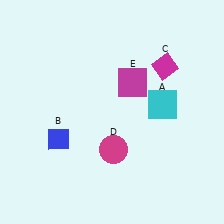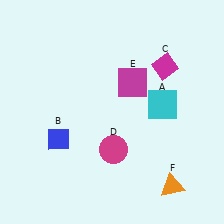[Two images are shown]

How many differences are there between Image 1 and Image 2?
There is 1 difference between the two images.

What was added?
An orange triangle (F) was added in Image 2.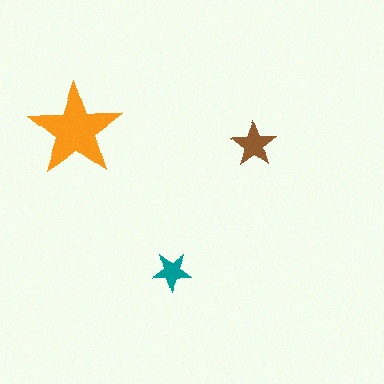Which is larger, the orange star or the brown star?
The orange one.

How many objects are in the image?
There are 3 objects in the image.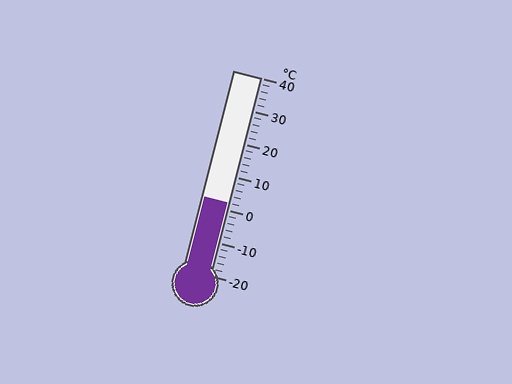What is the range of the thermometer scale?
The thermometer scale ranges from -20°C to 40°C.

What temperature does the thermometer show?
The thermometer shows approximately 2°C.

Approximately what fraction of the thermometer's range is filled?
The thermometer is filled to approximately 35% of its range.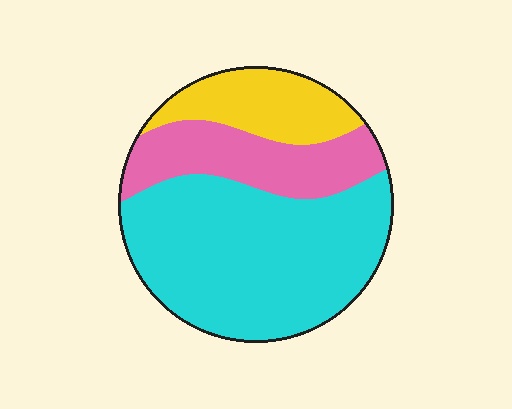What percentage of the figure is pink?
Pink takes up less than a quarter of the figure.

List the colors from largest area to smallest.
From largest to smallest: cyan, pink, yellow.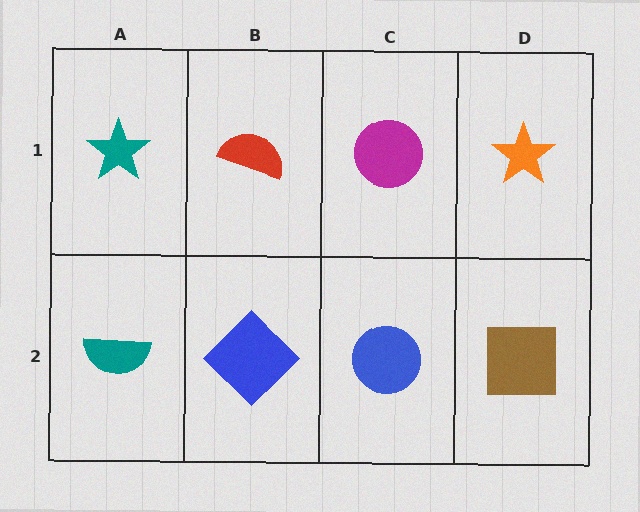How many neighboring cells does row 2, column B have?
3.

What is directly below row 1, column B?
A blue diamond.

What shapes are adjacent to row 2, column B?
A red semicircle (row 1, column B), a teal semicircle (row 2, column A), a blue circle (row 2, column C).